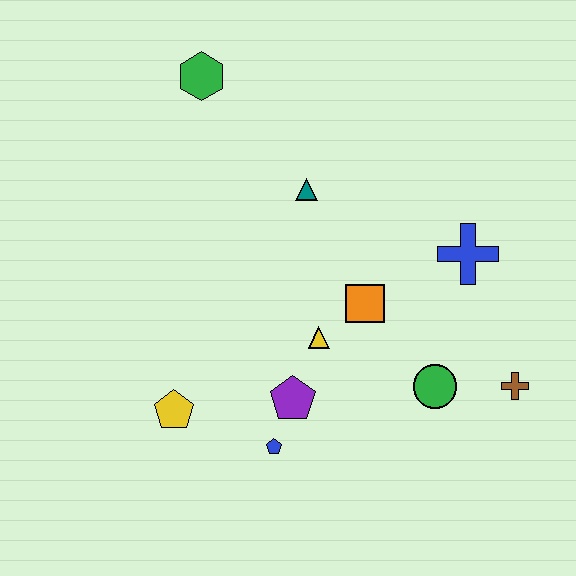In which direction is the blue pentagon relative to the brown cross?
The blue pentagon is to the left of the brown cross.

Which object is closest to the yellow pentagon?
The blue pentagon is closest to the yellow pentagon.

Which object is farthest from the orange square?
The green hexagon is farthest from the orange square.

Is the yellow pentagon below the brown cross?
Yes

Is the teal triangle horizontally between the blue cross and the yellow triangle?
No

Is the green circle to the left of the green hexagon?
No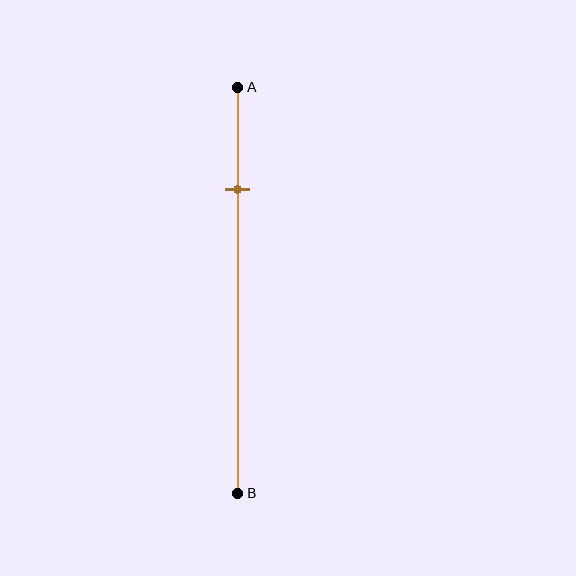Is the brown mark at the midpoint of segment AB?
No, the mark is at about 25% from A, not at the 50% midpoint.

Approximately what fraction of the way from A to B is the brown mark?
The brown mark is approximately 25% of the way from A to B.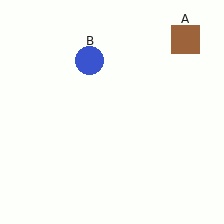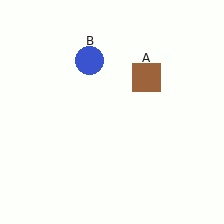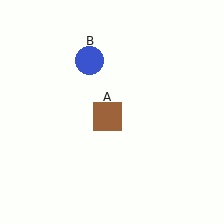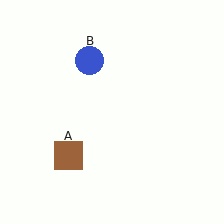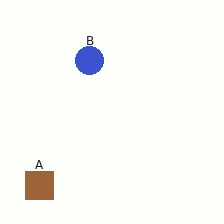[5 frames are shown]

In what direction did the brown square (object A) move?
The brown square (object A) moved down and to the left.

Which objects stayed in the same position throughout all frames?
Blue circle (object B) remained stationary.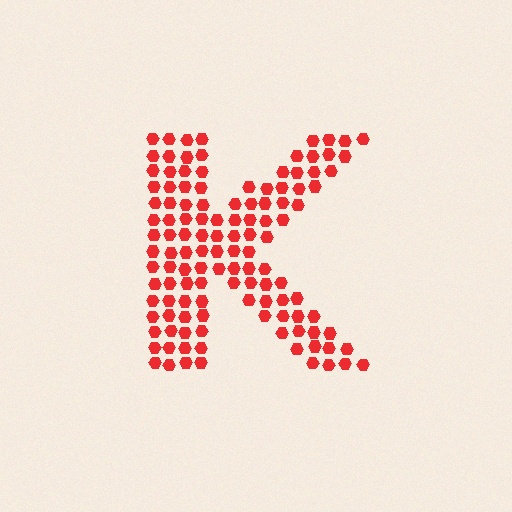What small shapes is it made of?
It is made of small hexagons.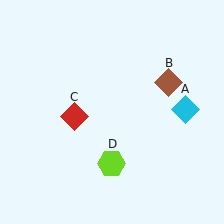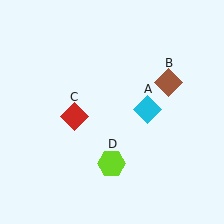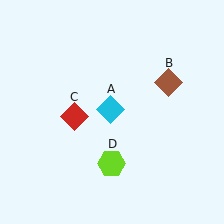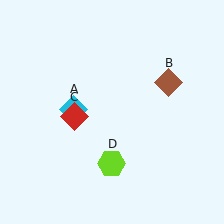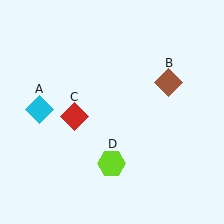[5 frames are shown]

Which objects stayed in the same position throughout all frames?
Brown diamond (object B) and red diamond (object C) and lime hexagon (object D) remained stationary.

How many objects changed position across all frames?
1 object changed position: cyan diamond (object A).